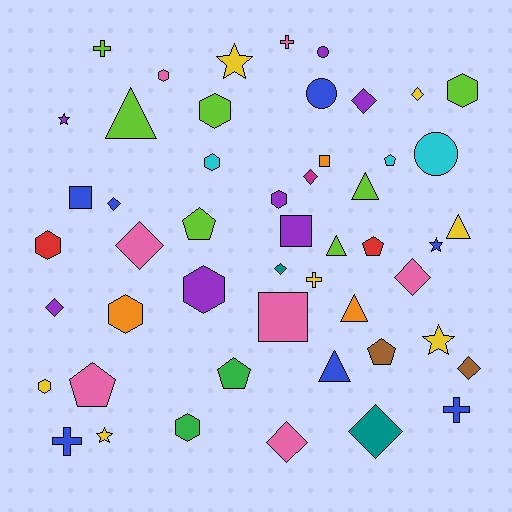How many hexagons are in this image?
There are 10 hexagons.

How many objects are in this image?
There are 50 objects.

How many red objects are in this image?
There are 2 red objects.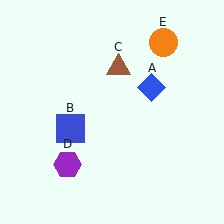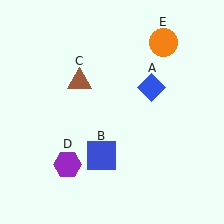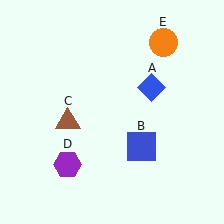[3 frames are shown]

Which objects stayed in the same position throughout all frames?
Blue diamond (object A) and purple hexagon (object D) and orange circle (object E) remained stationary.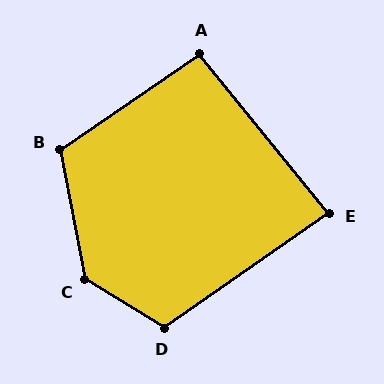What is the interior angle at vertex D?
Approximately 114 degrees (obtuse).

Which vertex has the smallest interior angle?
E, at approximately 86 degrees.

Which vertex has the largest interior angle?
C, at approximately 132 degrees.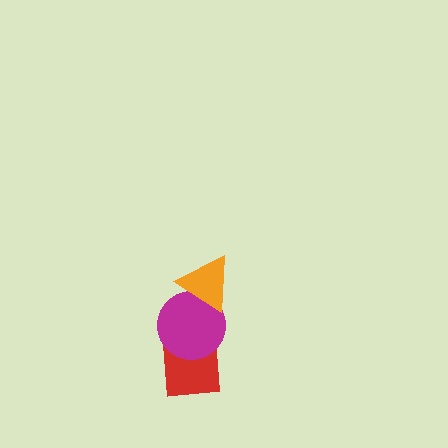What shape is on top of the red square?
The magenta circle is on top of the red square.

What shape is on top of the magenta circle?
The orange triangle is on top of the magenta circle.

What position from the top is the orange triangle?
The orange triangle is 1st from the top.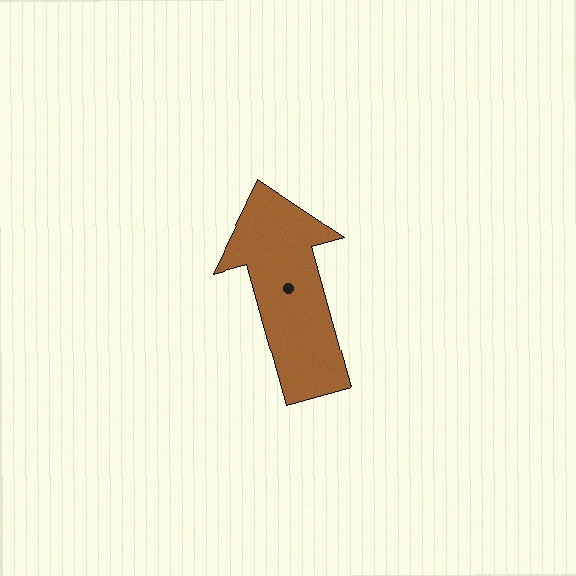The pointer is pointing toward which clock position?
Roughly 11 o'clock.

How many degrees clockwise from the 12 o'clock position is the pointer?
Approximately 345 degrees.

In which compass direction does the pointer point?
North.